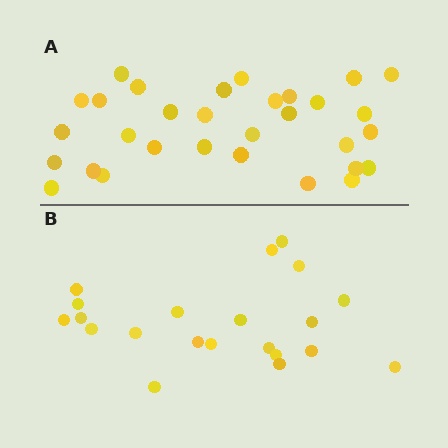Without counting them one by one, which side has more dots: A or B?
Region A (the top region) has more dots.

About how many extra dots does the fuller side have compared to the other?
Region A has roughly 10 or so more dots than region B.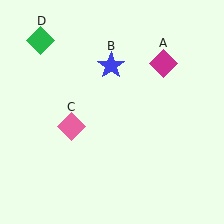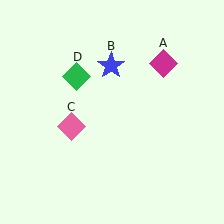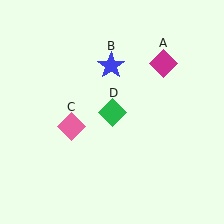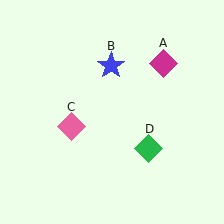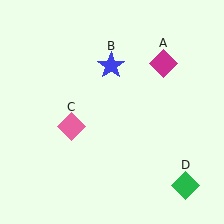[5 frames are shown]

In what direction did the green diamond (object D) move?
The green diamond (object D) moved down and to the right.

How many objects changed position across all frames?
1 object changed position: green diamond (object D).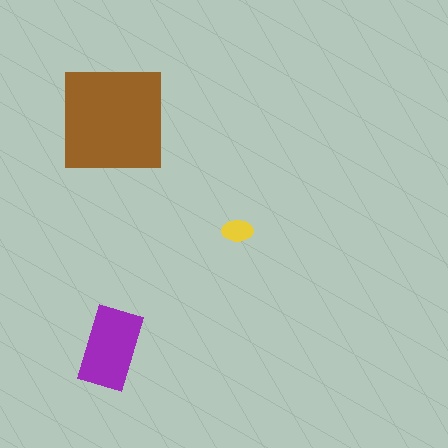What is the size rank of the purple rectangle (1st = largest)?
2nd.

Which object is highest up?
The brown square is topmost.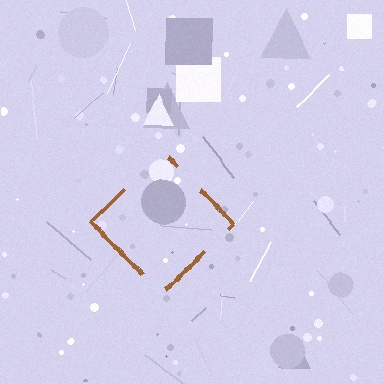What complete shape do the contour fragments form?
The contour fragments form a diamond.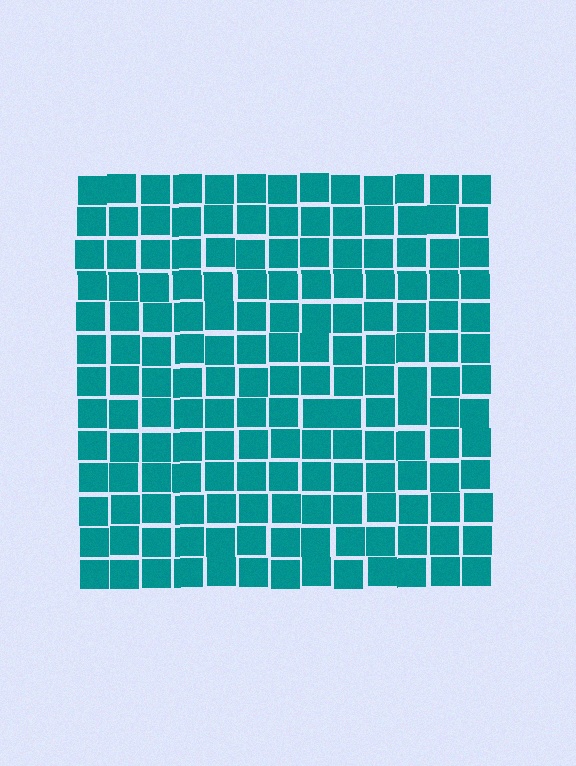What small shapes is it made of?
It is made of small squares.